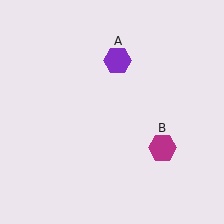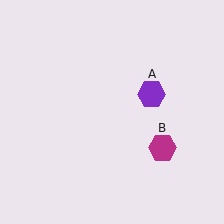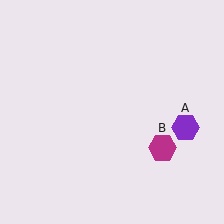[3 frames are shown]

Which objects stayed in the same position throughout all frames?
Magenta hexagon (object B) remained stationary.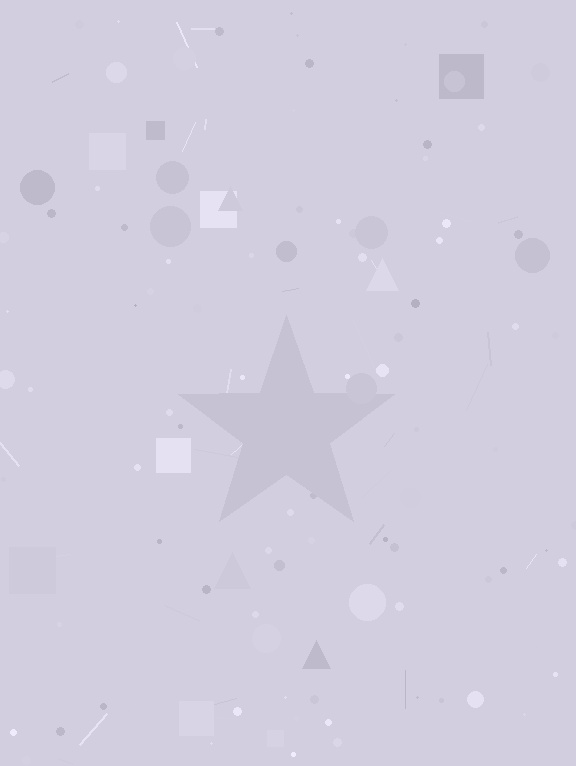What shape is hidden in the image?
A star is hidden in the image.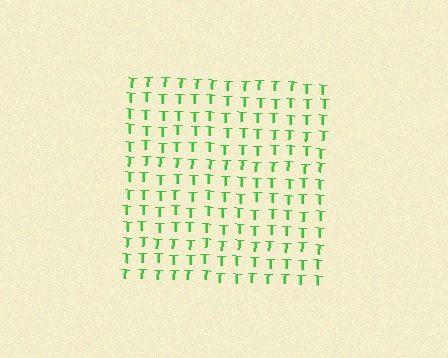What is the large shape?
The large shape is a square.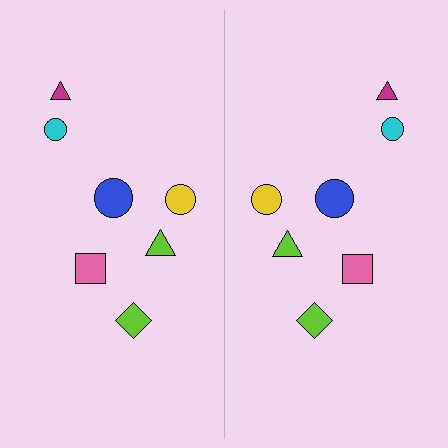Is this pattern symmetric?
Yes, this pattern has bilateral (reflection) symmetry.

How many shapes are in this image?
There are 14 shapes in this image.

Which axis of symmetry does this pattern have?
The pattern has a vertical axis of symmetry running through the center of the image.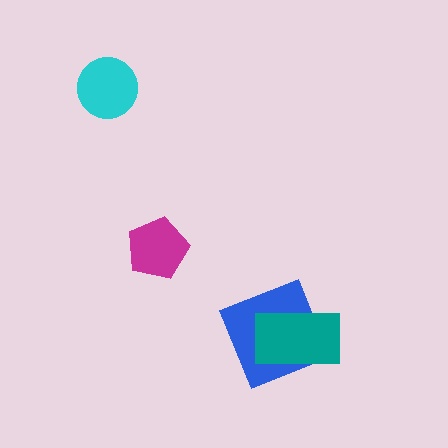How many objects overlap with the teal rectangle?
1 object overlaps with the teal rectangle.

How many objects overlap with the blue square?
1 object overlaps with the blue square.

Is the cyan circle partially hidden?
No, no other shape covers it.